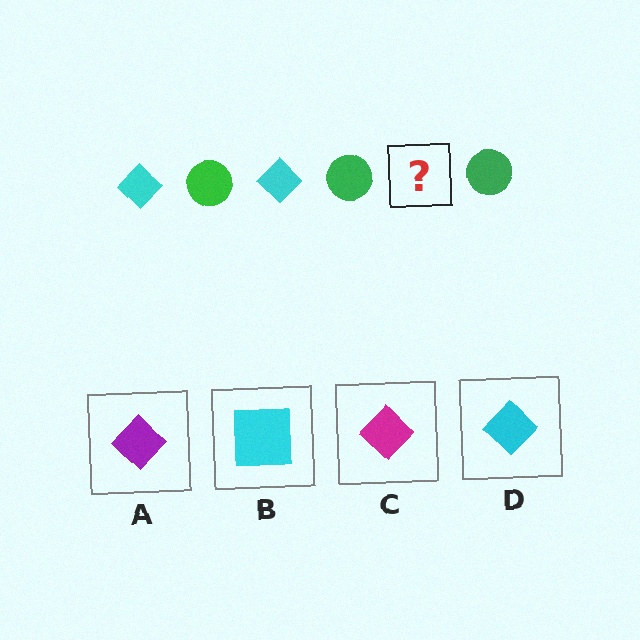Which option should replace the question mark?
Option D.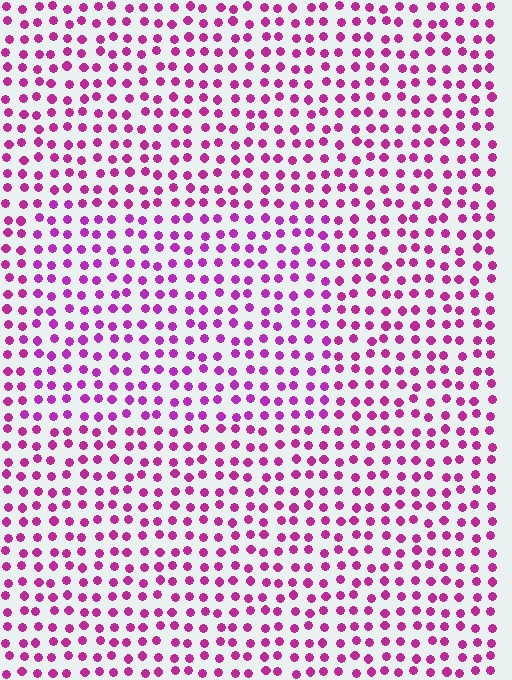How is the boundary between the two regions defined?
The boundary is defined purely by a slight shift in hue (about 18 degrees). Spacing, size, and orientation are identical on both sides.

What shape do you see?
I see a rectangle.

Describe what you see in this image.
The image is filled with small magenta elements in a uniform arrangement. A rectangle-shaped region is visible where the elements are tinted to a slightly different hue, forming a subtle color boundary.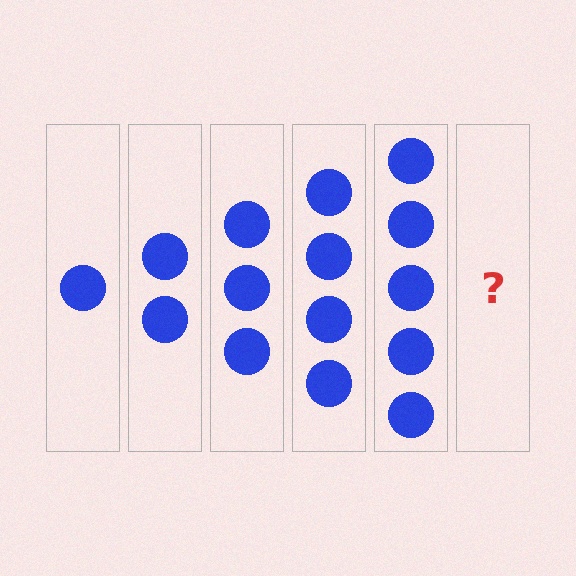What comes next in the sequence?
The next element should be 6 circles.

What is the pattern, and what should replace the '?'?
The pattern is that each step adds one more circle. The '?' should be 6 circles.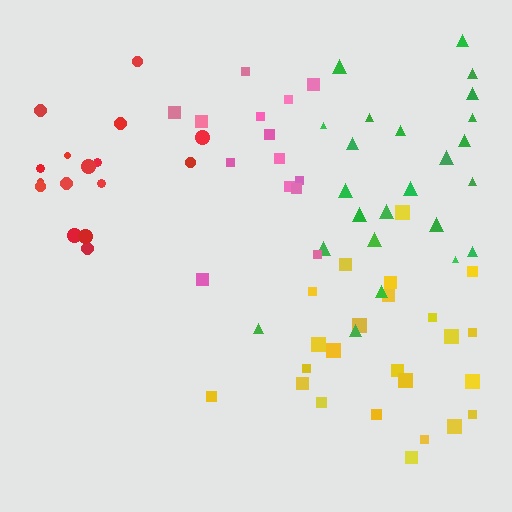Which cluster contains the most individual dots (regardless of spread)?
Yellow (24).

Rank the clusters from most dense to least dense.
red, yellow, green, pink.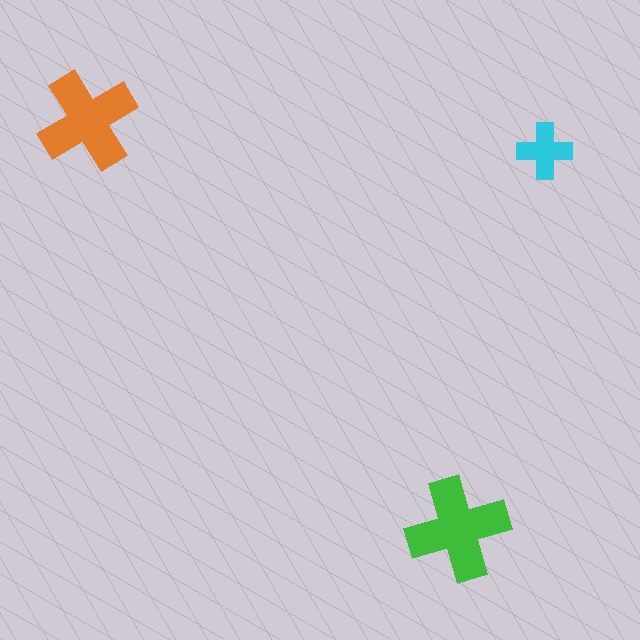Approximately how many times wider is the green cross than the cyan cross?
About 2 times wider.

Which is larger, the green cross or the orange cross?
The green one.